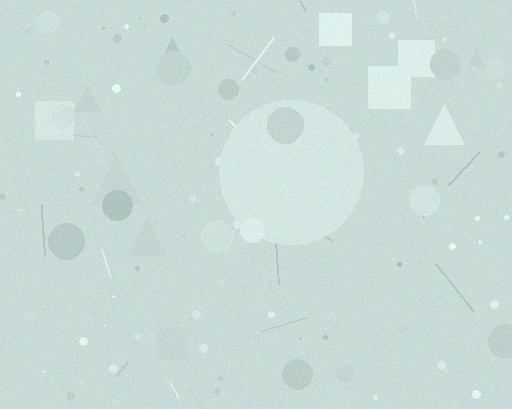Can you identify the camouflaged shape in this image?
The camouflaged shape is a circle.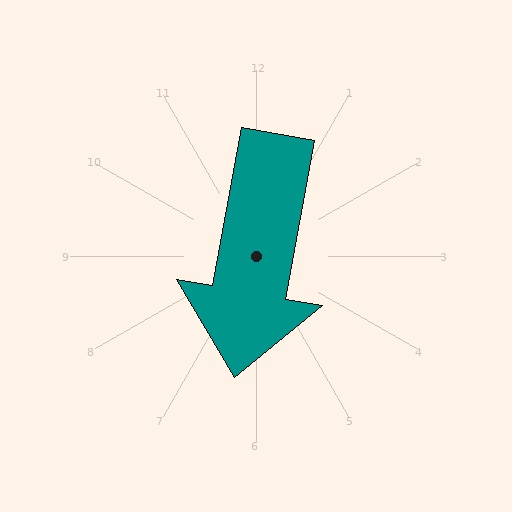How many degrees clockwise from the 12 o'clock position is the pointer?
Approximately 190 degrees.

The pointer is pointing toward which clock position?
Roughly 6 o'clock.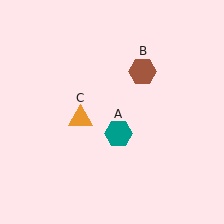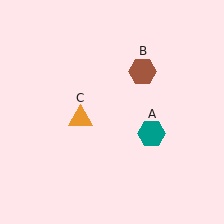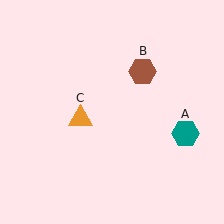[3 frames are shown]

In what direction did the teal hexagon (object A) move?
The teal hexagon (object A) moved right.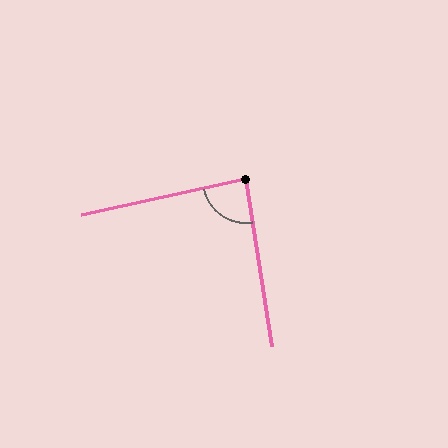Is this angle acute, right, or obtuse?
It is approximately a right angle.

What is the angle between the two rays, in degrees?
Approximately 86 degrees.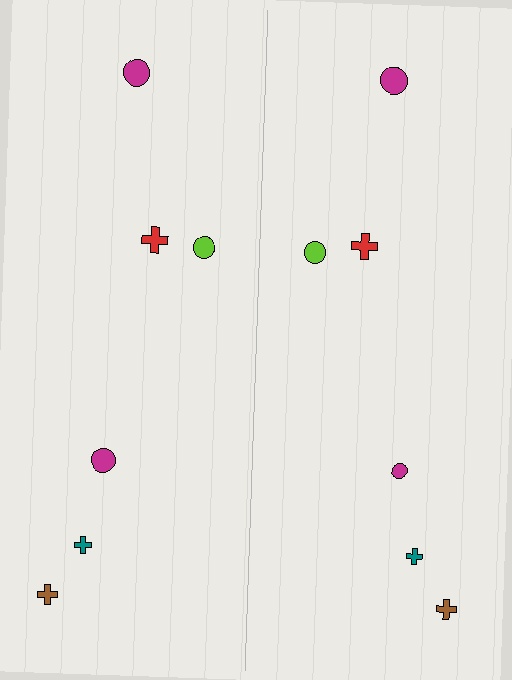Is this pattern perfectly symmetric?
No, the pattern is not perfectly symmetric. The magenta circle on the right side has a different size than its mirror counterpart.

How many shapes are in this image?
There are 12 shapes in this image.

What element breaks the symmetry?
The magenta circle on the right side has a different size than its mirror counterpart.